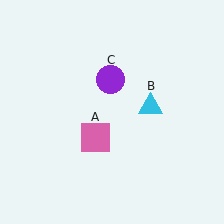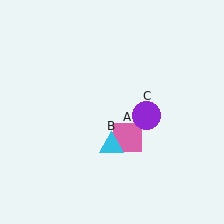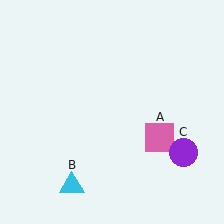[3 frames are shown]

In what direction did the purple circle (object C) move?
The purple circle (object C) moved down and to the right.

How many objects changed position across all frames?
3 objects changed position: pink square (object A), cyan triangle (object B), purple circle (object C).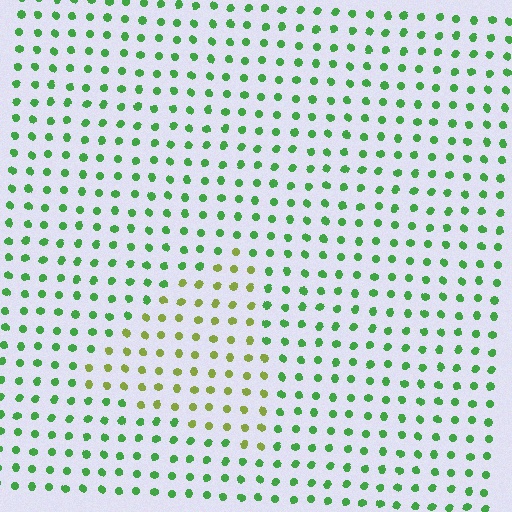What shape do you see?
I see a triangle.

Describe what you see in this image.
The image is filled with small green elements in a uniform arrangement. A triangle-shaped region is visible where the elements are tinted to a slightly different hue, forming a subtle color boundary.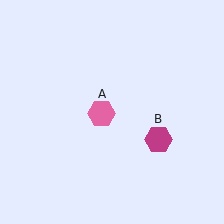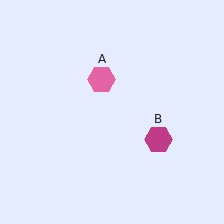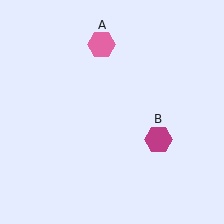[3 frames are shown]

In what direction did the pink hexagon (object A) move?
The pink hexagon (object A) moved up.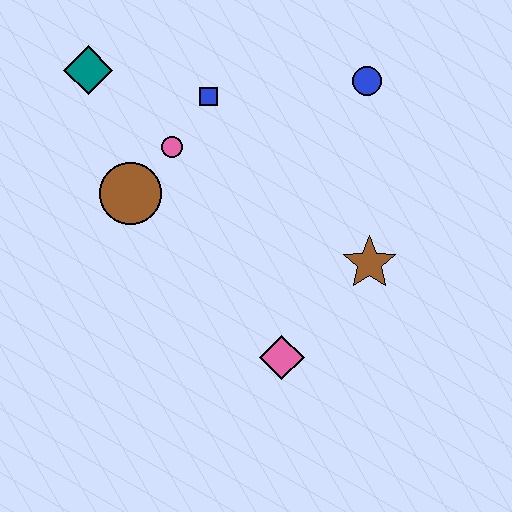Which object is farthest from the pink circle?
The pink diamond is farthest from the pink circle.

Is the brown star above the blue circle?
No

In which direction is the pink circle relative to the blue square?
The pink circle is below the blue square.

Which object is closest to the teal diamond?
The pink circle is closest to the teal diamond.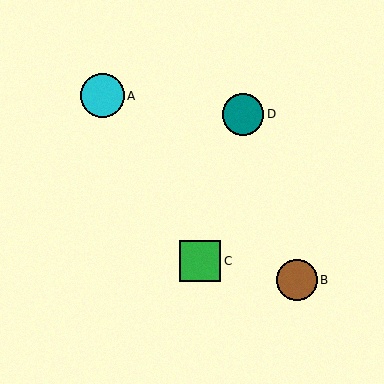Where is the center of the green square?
The center of the green square is at (200, 261).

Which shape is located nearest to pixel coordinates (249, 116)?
The teal circle (labeled D) at (243, 114) is nearest to that location.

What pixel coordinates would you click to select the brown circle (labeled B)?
Click at (297, 280) to select the brown circle B.